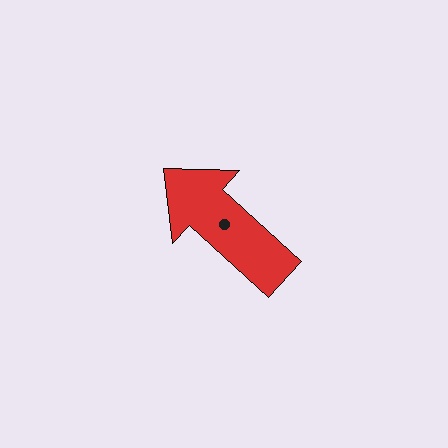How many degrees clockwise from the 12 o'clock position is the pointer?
Approximately 312 degrees.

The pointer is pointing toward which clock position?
Roughly 10 o'clock.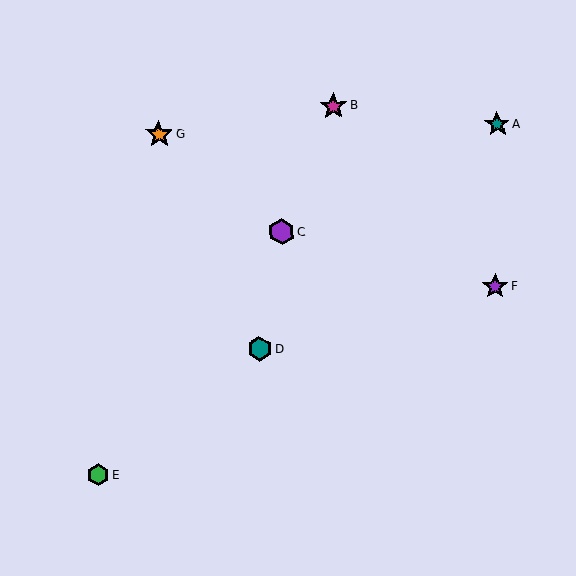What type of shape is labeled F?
Shape F is a purple star.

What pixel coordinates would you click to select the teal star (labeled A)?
Click at (497, 124) to select the teal star A.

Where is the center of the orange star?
The center of the orange star is at (159, 134).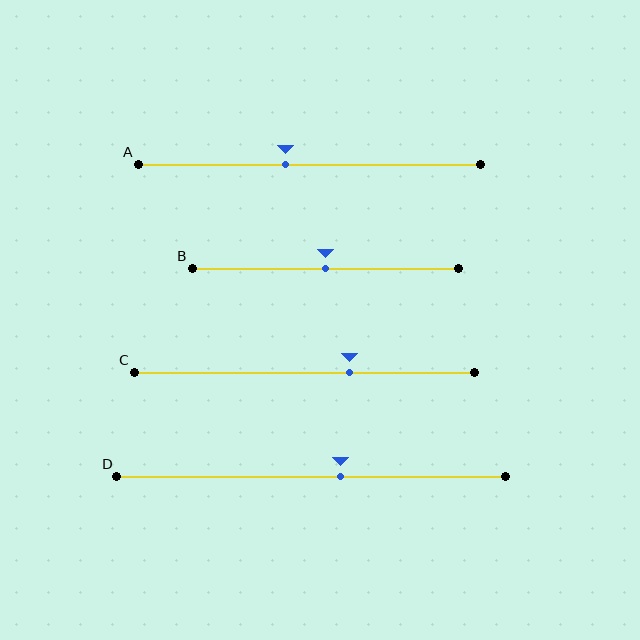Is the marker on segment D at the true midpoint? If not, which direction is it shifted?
No, the marker on segment D is shifted to the right by about 8% of the segment length.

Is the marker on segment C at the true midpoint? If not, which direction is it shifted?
No, the marker on segment C is shifted to the right by about 13% of the segment length.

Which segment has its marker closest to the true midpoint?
Segment B has its marker closest to the true midpoint.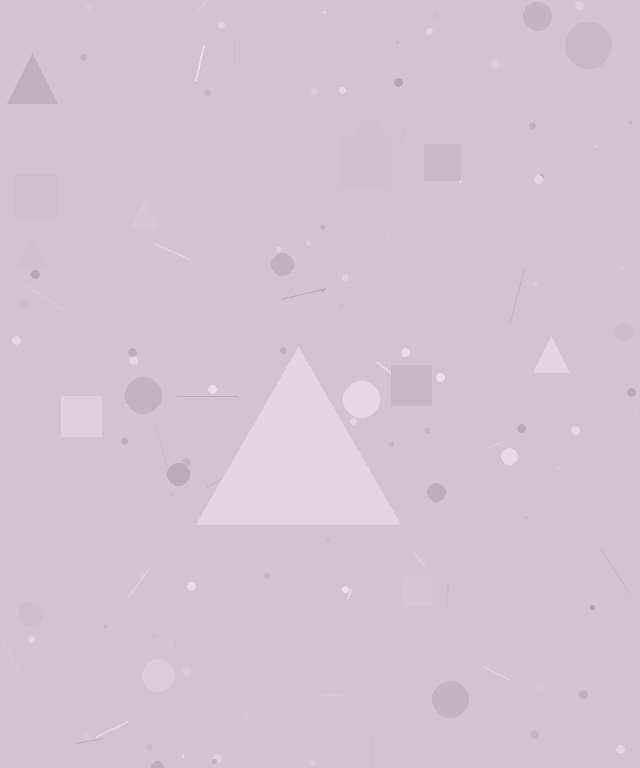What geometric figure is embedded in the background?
A triangle is embedded in the background.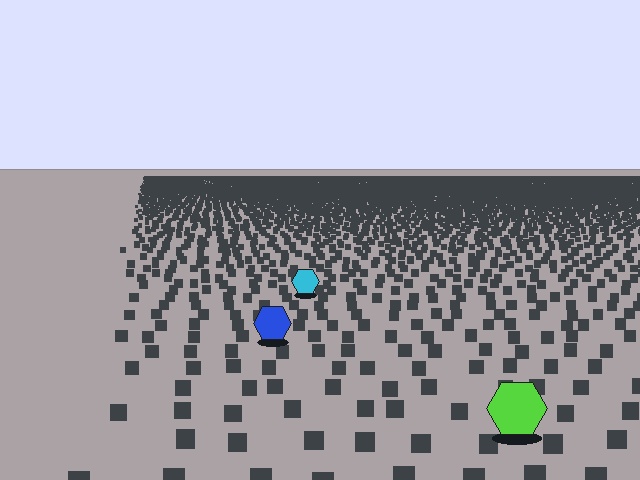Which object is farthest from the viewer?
The cyan hexagon is farthest from the viewer. It appears smaller and the ground texture around it is denser.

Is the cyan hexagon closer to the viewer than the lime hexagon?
No. The lime hexagon is closer — you can tell from the texture gradient: the ground texture is coarser near it.